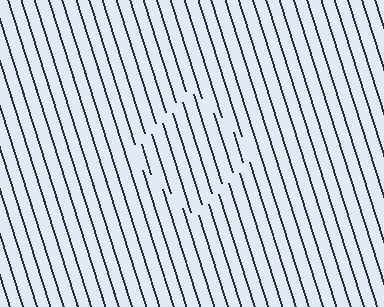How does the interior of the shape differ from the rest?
The interior of the shape contains the same grating, shifted by half a period — the contour is defined by the phase discontinuity where line-ends from the inner and outer gratings abut.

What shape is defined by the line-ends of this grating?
An illusory square. The interior of the shape contains the same grating, shifted by half a period — the contour is defined by the phase discontinuity where line-ends from the inner and outer gratings abut.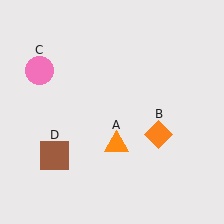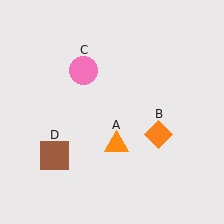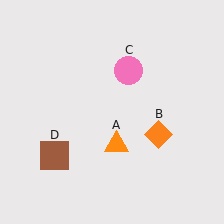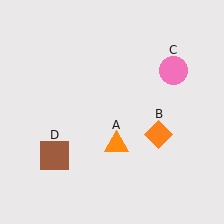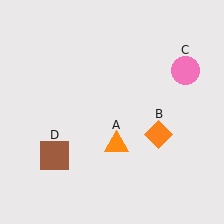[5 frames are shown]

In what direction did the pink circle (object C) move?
The pink circle (object C) moved right.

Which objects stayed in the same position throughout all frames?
Orange triangle (object A) and orange diamond (object B) and brown square (object D) remained stationary.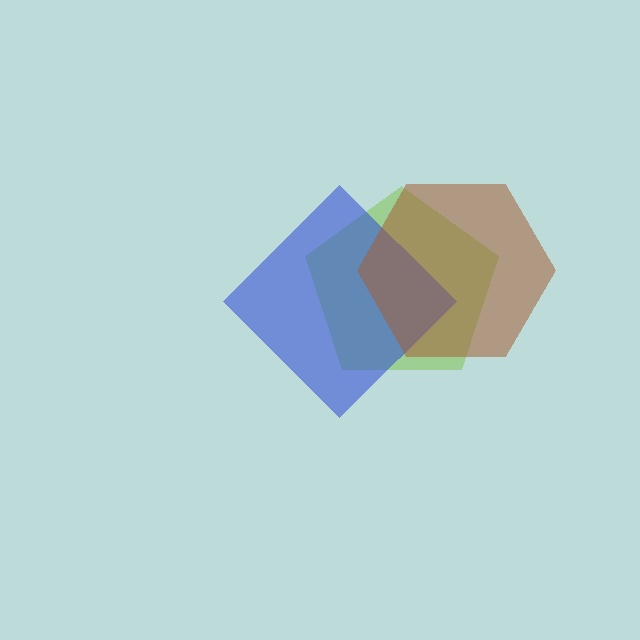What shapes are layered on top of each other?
The layered shapes are: a lime pentagon, a blue diamond, a brown hexagon.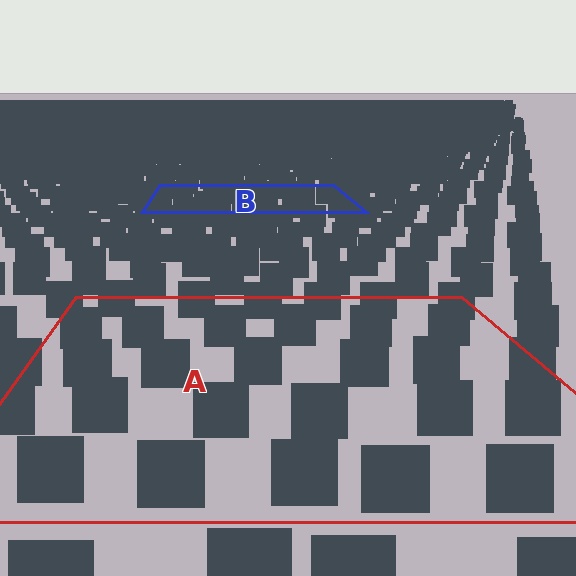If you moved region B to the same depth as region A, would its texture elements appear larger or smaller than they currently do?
They would appear larger. At a closer depth, the same texture elements are projected at a bigger on-screen size.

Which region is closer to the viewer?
Region A is closer. The texture elements there are larger and more spread out.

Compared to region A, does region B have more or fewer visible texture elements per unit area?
Region B has more texture elements per unit area — they are packed more densely because it is farther away.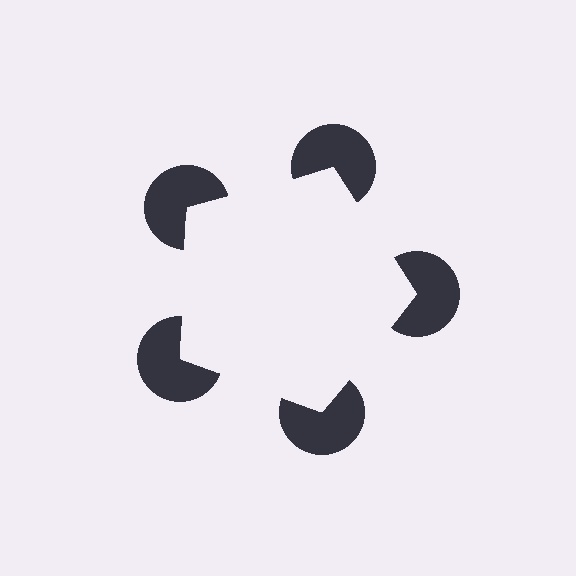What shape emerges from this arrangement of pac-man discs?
An illusory pentagon — its edges are inferred from the aligned wedge cuts in the pac-man discs, not physically drawn.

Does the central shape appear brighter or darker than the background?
It typically appears slightly brighter than the background, even though no actual brightness change is drawn.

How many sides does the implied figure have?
5 sides.